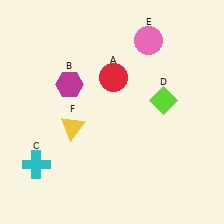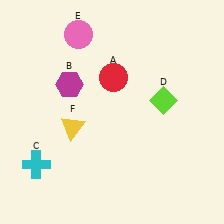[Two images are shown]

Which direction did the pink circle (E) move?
The pink circle (E) moved left.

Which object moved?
The pink circle (E) moved left.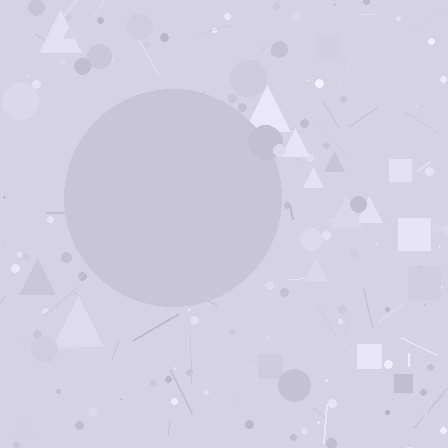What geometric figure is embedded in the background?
A circle is embedded in the background.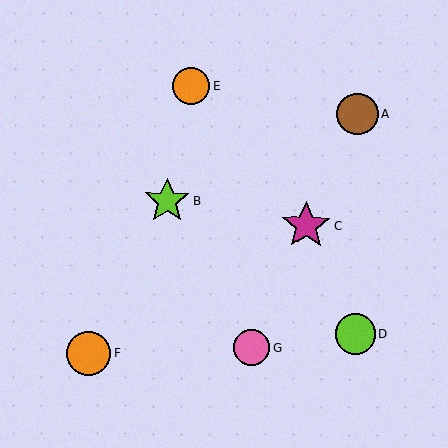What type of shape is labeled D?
Shape D is a lime circle.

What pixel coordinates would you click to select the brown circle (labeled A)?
Click at (357, 114) to select the brown circle A.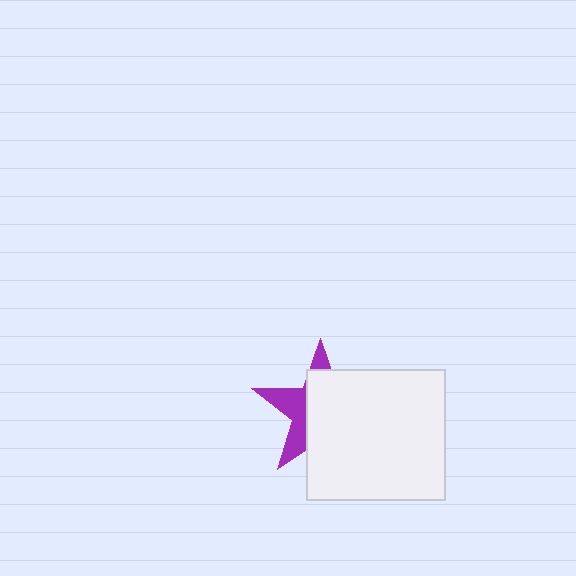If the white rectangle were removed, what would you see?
You would see the complete purple star.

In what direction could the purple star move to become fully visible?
The purple star could move left. That would shift it out from behind the white rectangle entirely.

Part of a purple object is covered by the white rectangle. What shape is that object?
It is a star.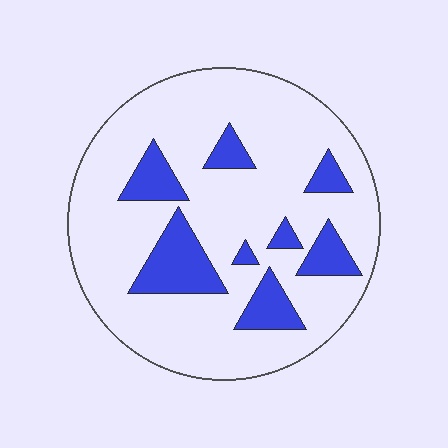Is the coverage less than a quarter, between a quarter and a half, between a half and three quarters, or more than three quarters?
Less than a quarter.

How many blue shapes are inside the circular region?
8.